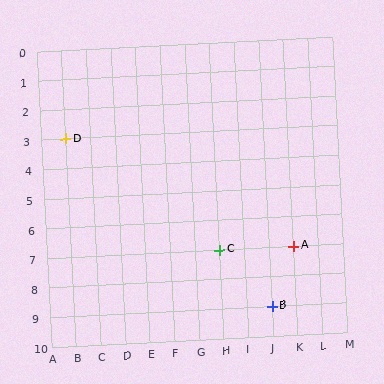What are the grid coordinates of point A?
Point A is at grid coordinates (K, 7).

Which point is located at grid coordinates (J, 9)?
Point B is at (J, 9).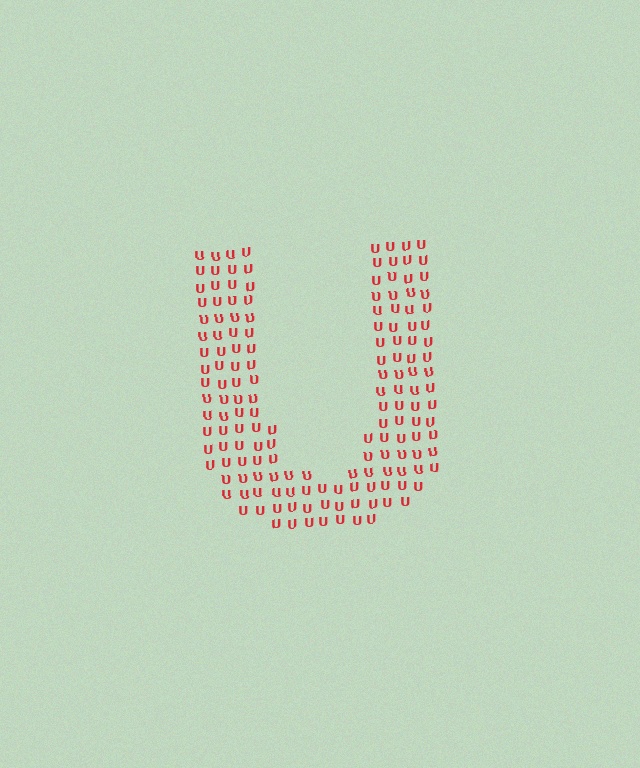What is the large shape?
The large shape is the letter U.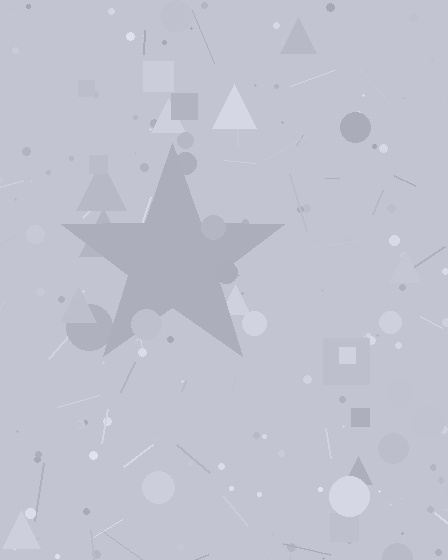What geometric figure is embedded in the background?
A star is embedded in the background.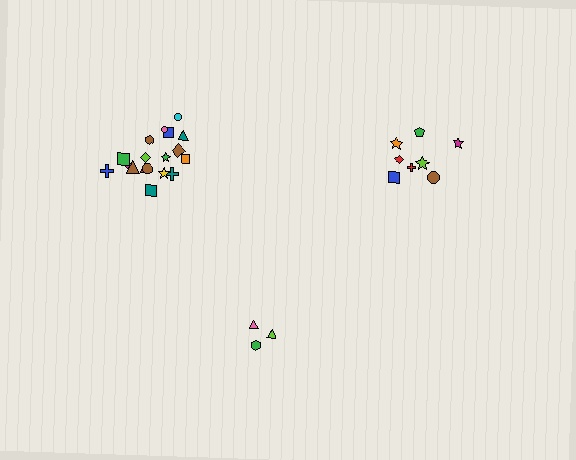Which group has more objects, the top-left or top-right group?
The top-left group.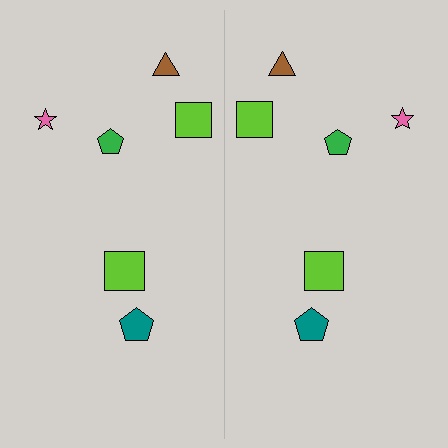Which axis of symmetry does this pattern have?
The pattern has a vertical axis of symmetry running through the center of the image.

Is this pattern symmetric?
Yes, this pattern has bilateral (reflection) symmetry.